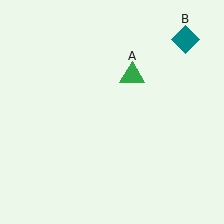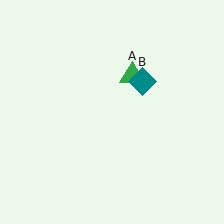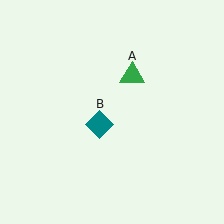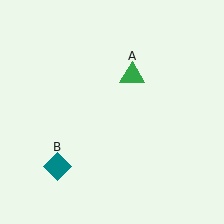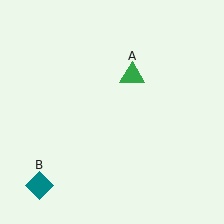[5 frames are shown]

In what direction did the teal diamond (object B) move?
The teal diamond (object B) moved down and to the left.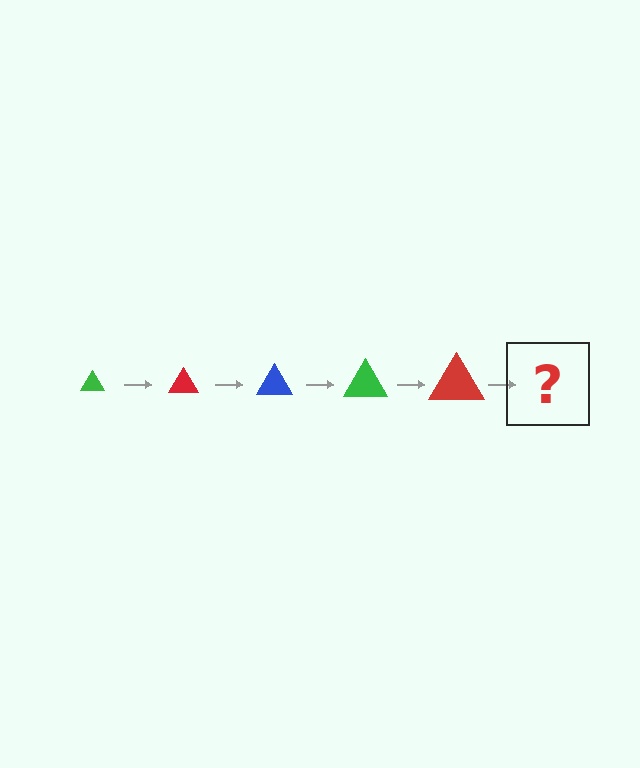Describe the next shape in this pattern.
It should be a blue triangle, larger than the previous one.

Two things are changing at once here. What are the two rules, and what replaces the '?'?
The two rules are that the triangle grows larger each step and the color cycles through green, red, and blue. The '?' should be a blue triangle, larger than the previous one.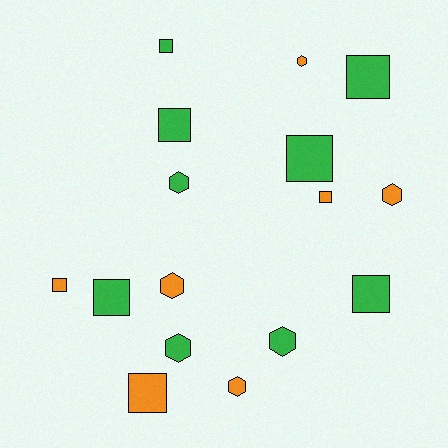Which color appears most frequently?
Green, with 9 objects.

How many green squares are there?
There are 6 green squares.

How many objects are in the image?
There are 16 objects.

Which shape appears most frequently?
Square, with 9 objects.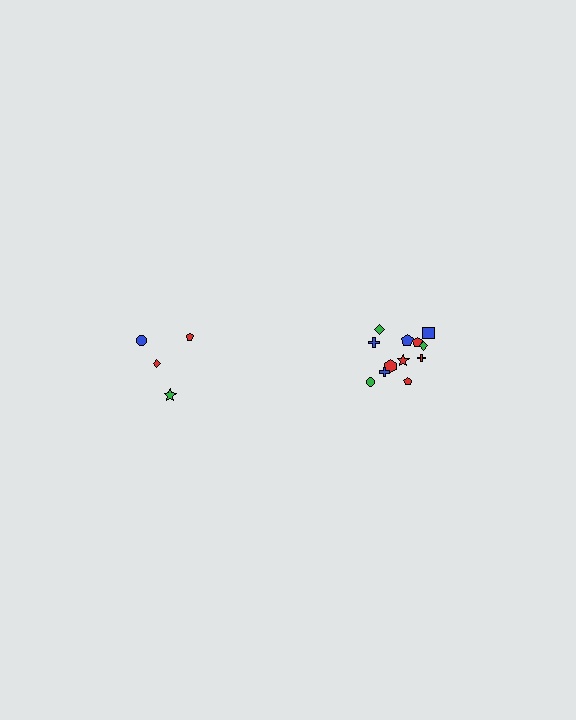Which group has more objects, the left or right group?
The right group.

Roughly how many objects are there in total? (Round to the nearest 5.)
Roughly 15 objects in total.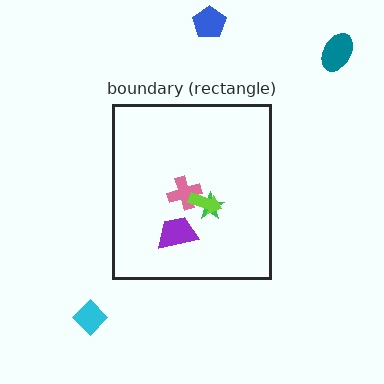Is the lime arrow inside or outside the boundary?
Inside.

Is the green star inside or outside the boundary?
Inside.